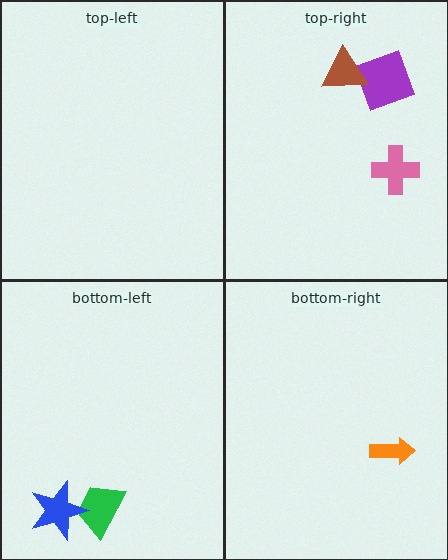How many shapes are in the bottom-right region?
1.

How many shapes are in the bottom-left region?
2.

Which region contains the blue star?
The bottom-left region.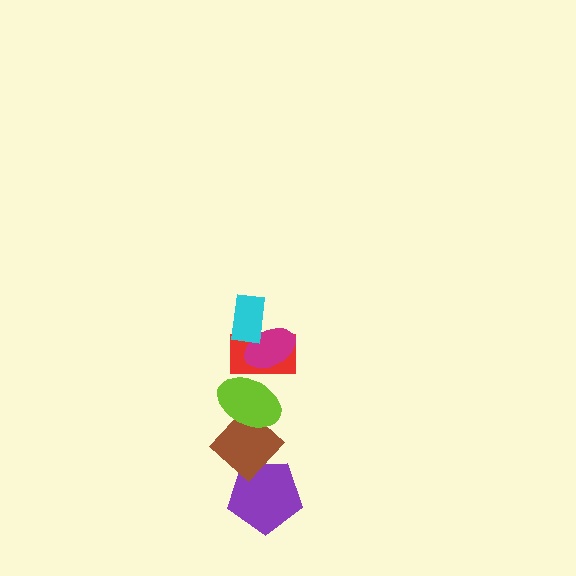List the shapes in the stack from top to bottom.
From top to bottom: the cyan rectangle, the magenta ellipse, the red rectangle, the lime ellipse, the brown diamond, the purple pentagon.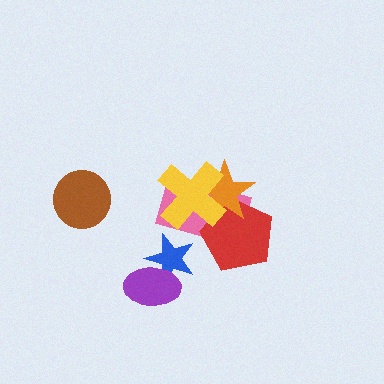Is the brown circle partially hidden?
No, no other shape covers it.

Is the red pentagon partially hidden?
Yes, it is partially covered by another shape.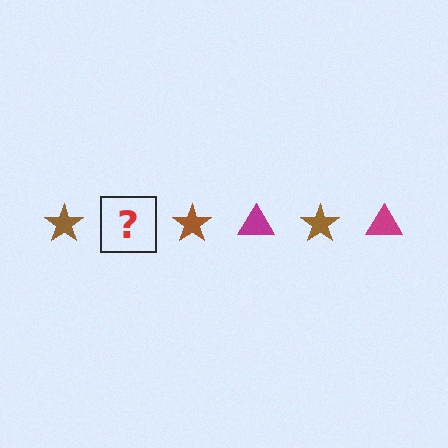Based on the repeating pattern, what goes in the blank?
The blank should be a magenta triangle.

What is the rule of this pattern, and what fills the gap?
The rule is that the pattern alternates between brown star and magenta triangle. The gap should be filled with a magenta triangle.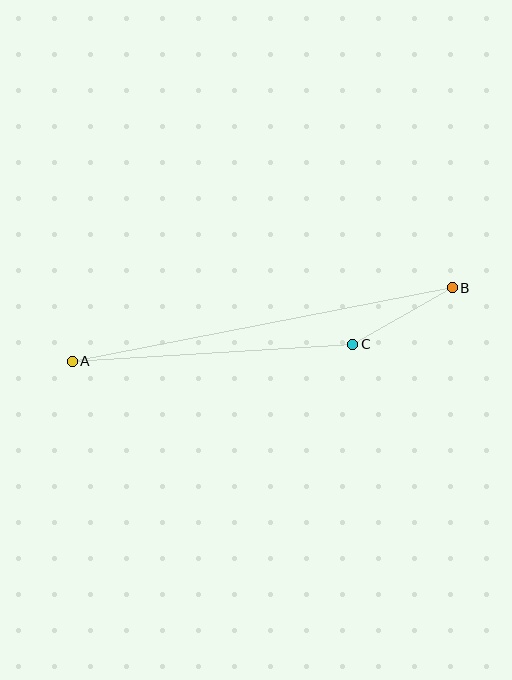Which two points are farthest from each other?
Points A and B are farthest from each other.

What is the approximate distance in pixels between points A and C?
The distance between A and C is approximately 281 pixels.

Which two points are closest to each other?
Points B and C are closest to each other.